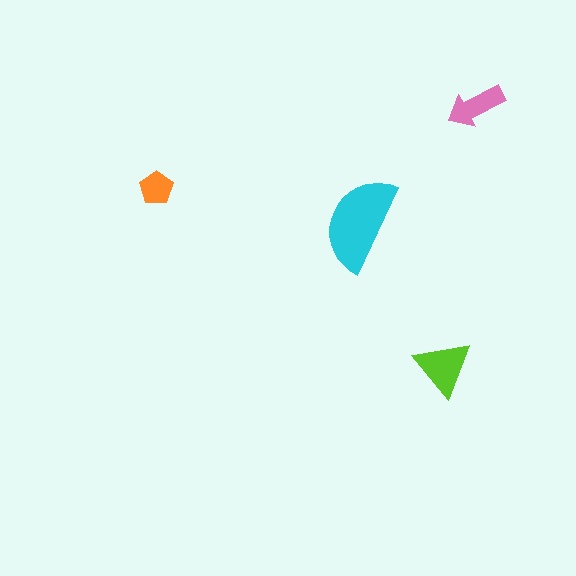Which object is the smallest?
The orange pentagon.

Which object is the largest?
The cyan semicircle.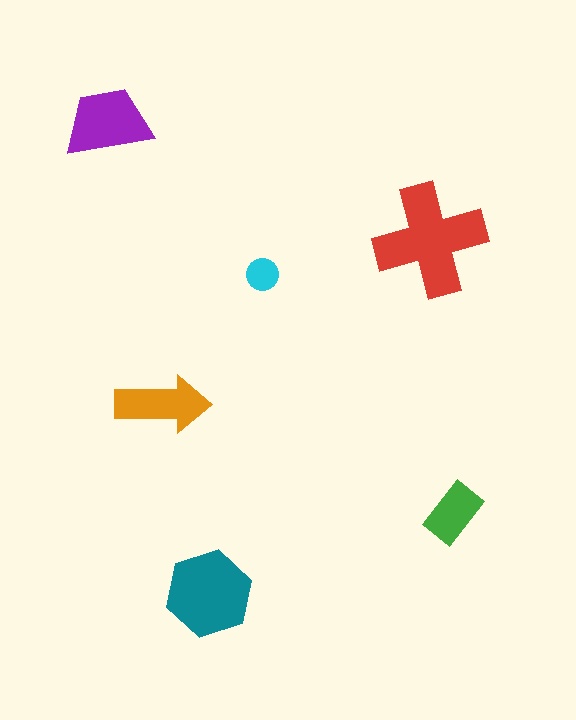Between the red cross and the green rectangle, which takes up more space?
The red cross.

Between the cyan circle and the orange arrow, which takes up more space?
The orange arrow.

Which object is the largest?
The red cross.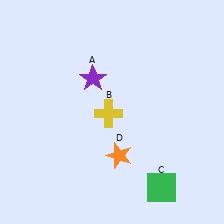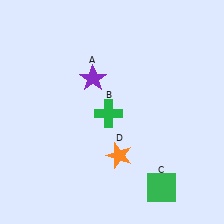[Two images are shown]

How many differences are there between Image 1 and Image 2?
There is 1 difference between the two images.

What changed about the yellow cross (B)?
In Image 1, B is yellow. In Image 2, it changed to green.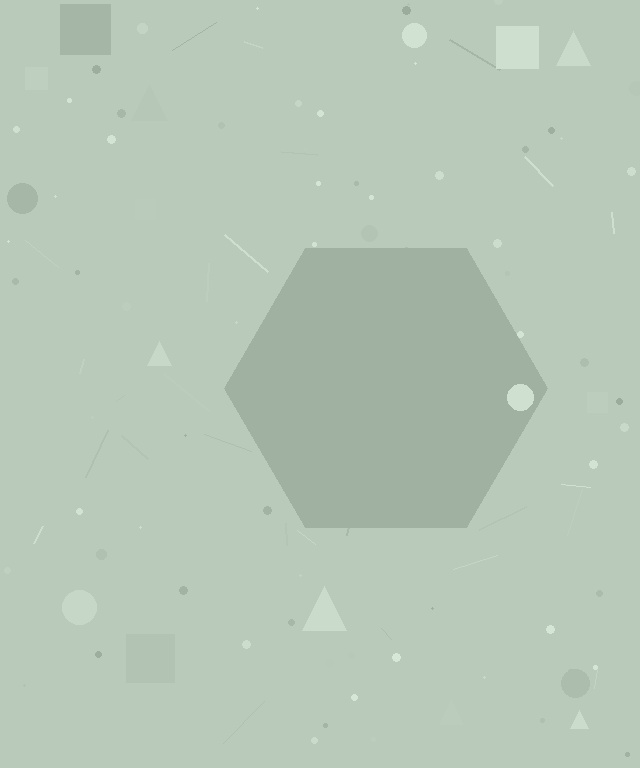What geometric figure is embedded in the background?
A hexagon is embedded in the background.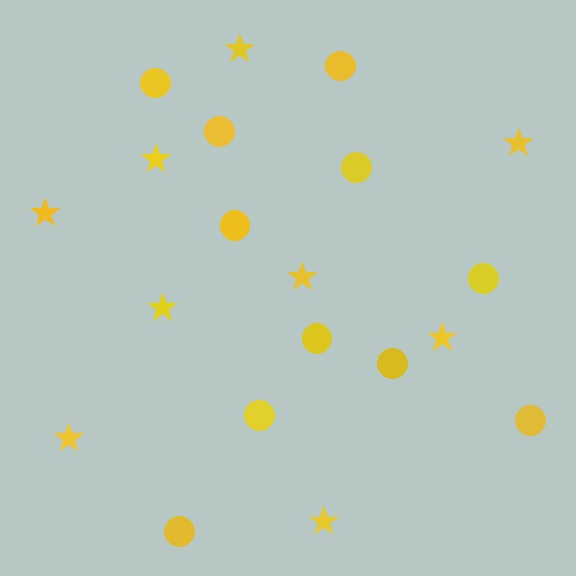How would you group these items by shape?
There are 2 groups: one group of circles (11) and one group of stars (9).